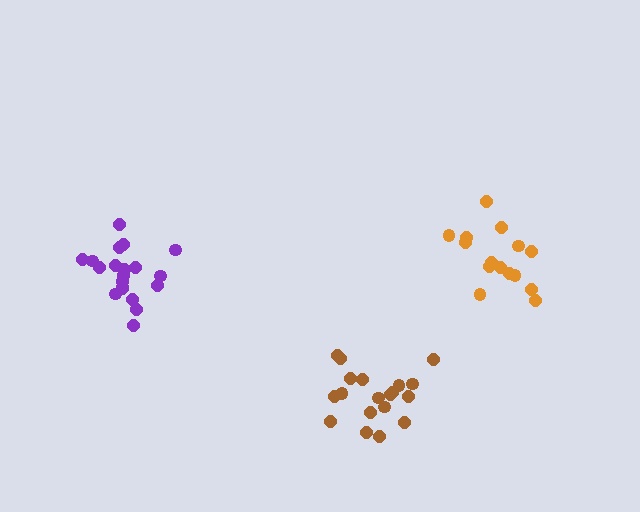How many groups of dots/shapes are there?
There are 3 groups.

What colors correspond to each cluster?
The clusters are colored: purple, brown, orange.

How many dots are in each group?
Group 1: 20 dots, Group 2: 19 dots, Group 3: 15 dots (54 total).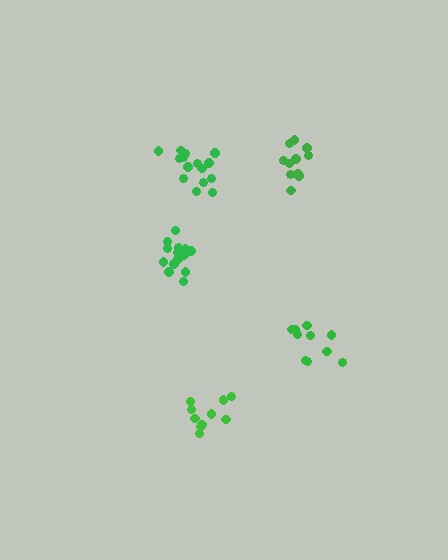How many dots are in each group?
Group 1: 15 dots, Group 2: 14 dots, Group 3: 10 dots, Group 4: 10 dots, Group 5: 11 dots (60 total).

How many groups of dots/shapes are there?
There are 5 groups.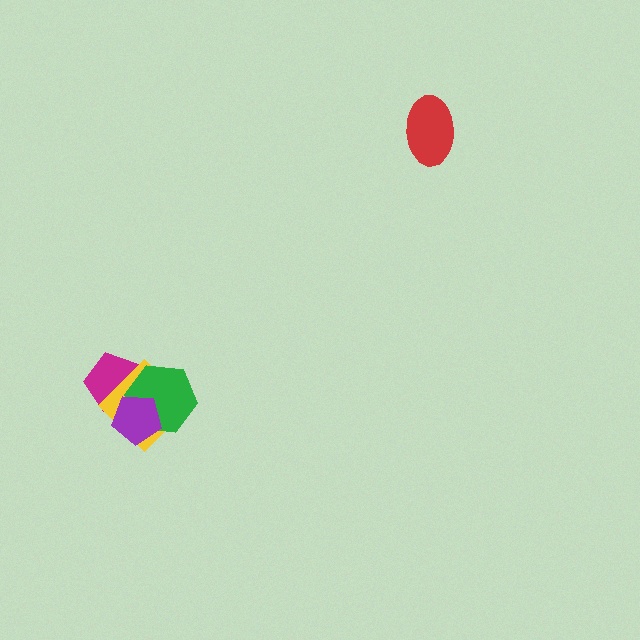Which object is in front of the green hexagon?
The purple pentagon is in front of the green hexagon.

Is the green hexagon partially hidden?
Yes, it is partially covered by another shape.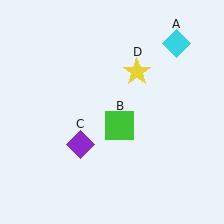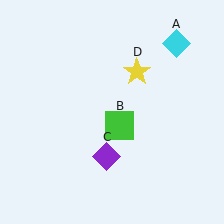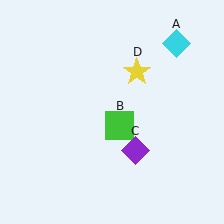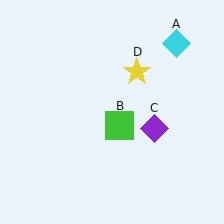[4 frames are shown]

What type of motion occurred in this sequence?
The purple diamond (object C) rotated counterclockwise around the center of the scene.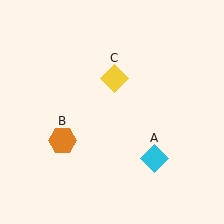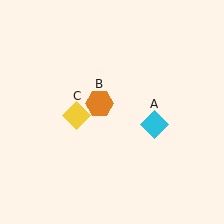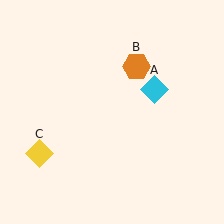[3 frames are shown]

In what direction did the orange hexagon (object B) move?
The orange hexagon (object B) moved up and to the right.